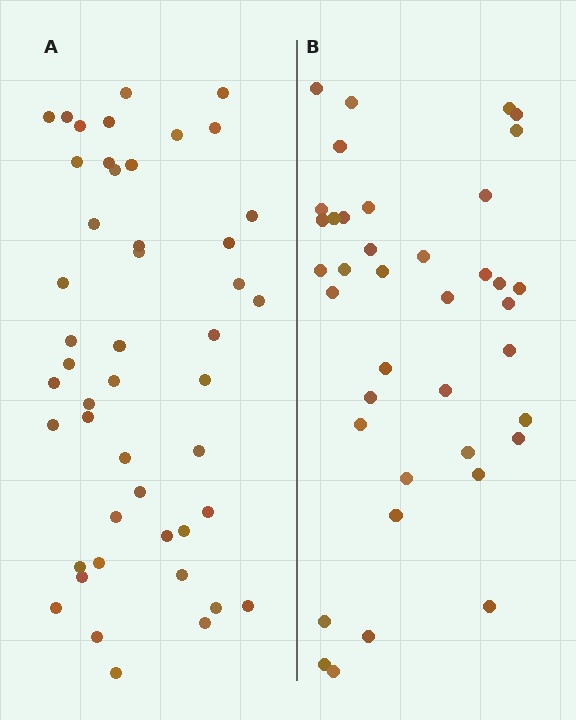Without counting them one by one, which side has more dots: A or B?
Region A (the left region) has more dots.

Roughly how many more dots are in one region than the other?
Region A has roughly 8 or so more dots than region B.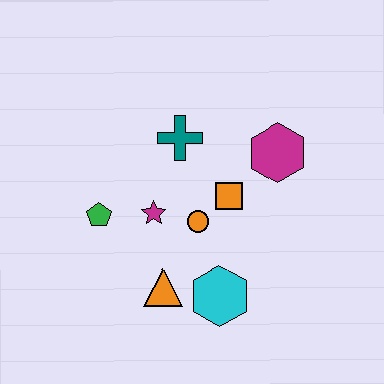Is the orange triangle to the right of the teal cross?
No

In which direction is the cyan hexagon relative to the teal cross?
The cyan hexagon is below the teal cross.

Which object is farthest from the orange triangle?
The magenta hexagon is farthest from the orange triangle.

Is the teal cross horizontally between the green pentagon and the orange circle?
Yes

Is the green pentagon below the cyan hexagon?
No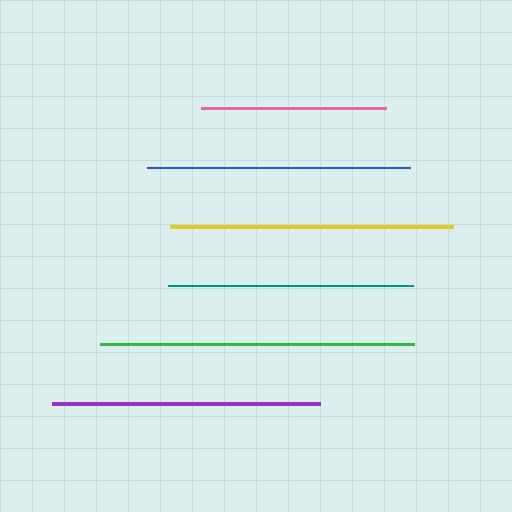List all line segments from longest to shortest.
From longest to shortest: green, yellow, purple, blue, teal, pink.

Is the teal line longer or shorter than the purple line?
The purple line is longer than the teal line.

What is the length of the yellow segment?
The yellow segment is approximately 284 pixels long.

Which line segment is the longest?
The green line is the longest at approximately 314 pixels.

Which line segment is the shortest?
The pink line is the shortest at approximately 184 pixels.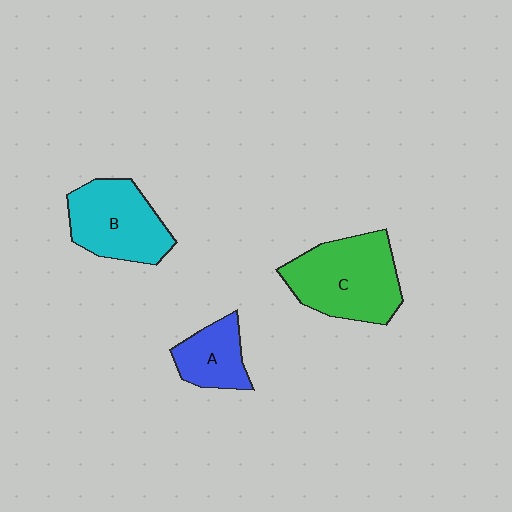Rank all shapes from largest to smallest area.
From largest to smallest: C (green), B (cyan), A (blue).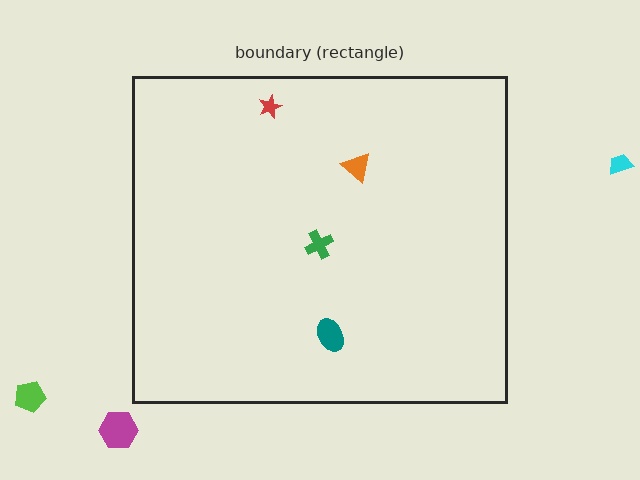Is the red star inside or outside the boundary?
Inside.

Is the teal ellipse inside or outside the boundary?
Inside.